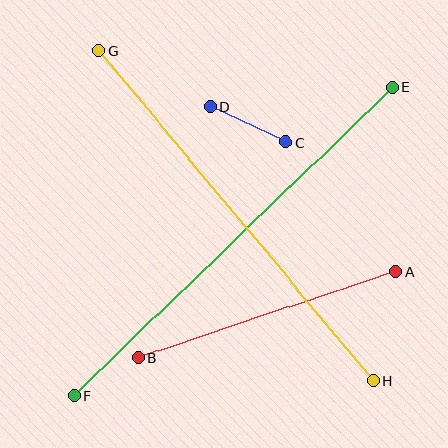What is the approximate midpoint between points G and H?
The midpoint is at approximately (236, 216) pixels.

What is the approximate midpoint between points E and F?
The midpoint is at approximately (233, 241) pixels.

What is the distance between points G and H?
The distance is approximately 429 pixels.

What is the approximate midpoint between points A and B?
The midpoint is at approximately (267, 315) pixels.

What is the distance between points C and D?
The distance is approximately 83 pixels.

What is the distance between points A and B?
The distance is approximately 271 pixels.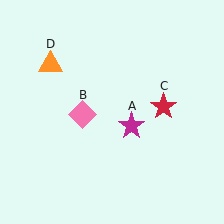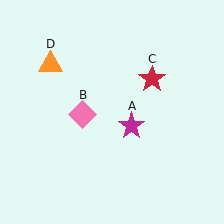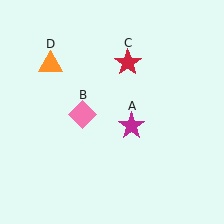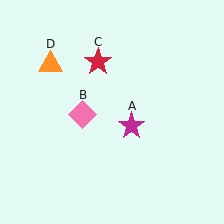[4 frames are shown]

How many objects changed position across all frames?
1 object changed position: red star (object C).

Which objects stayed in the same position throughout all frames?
Magenta star (object A) and pink diamond (object B) and orange triangle (object D) remained stationary.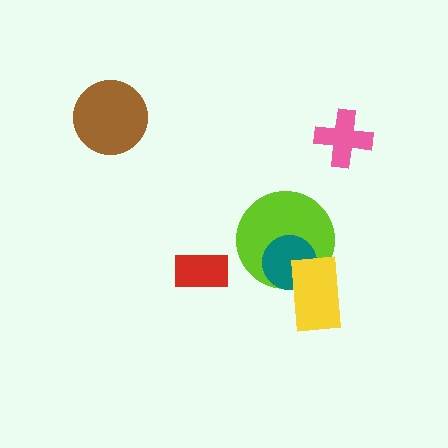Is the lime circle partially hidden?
Yes, it is partially covered by another shape.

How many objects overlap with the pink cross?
0 objects overlap with the pink cross.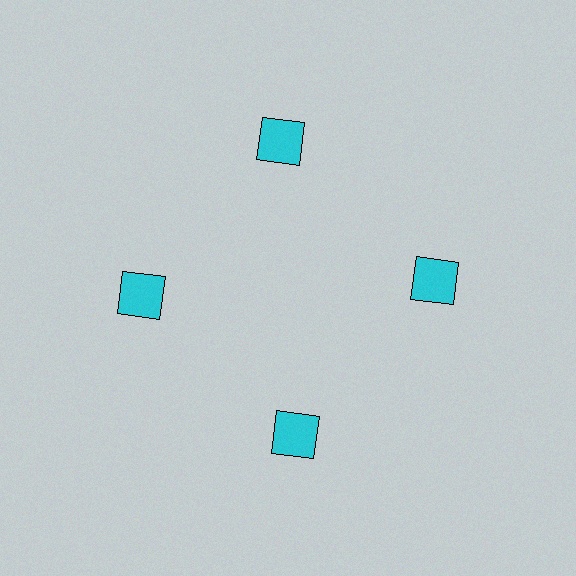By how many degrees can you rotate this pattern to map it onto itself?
The pattern maps onto itself every 90 degrees of rotation.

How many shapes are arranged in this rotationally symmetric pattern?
There are 4 shapes, arranged in 4 groups of 1.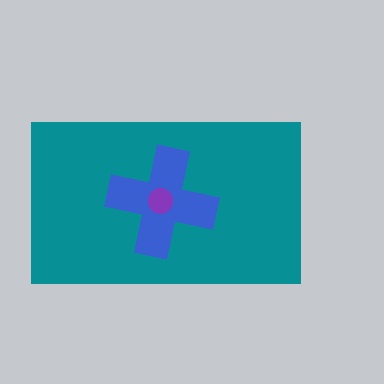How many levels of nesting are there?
3.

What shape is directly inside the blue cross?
The purple circle.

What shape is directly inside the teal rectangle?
The blue cross.